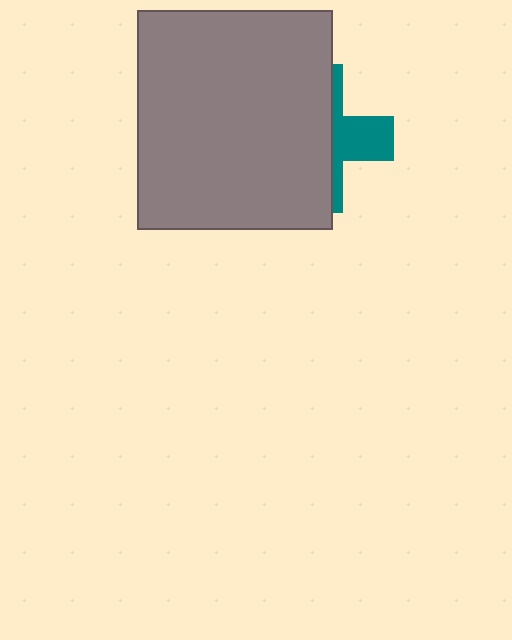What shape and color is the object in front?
The object in front is a gray rectangle.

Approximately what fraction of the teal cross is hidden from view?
Roughly 67% of the teal cross is hidden behind the gray rectangle.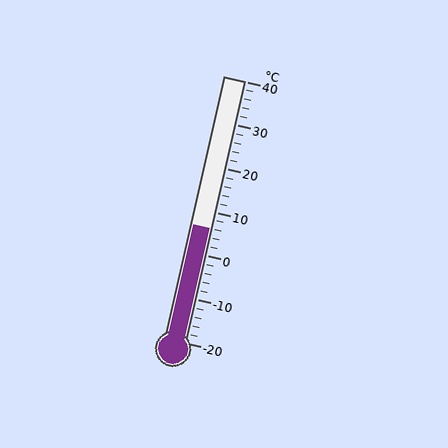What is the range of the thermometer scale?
The thermometer scale ranges from -20°C to 40°C.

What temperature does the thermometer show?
The thermometer shows approximately 6°C.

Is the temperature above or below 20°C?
The temperature is below 20°C.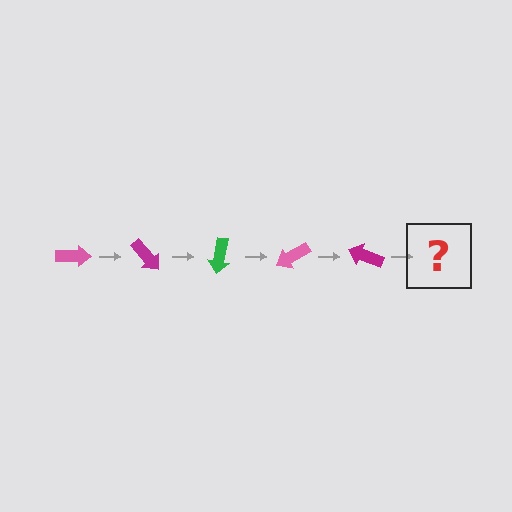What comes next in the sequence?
The next element should be a green arrow, rotated 250 degrees from the start.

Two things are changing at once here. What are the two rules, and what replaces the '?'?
The two rules are that it rotates 50 degrees each step and the color cycles through pink, magenta, and green. The '?' should be a green arrow, rotated 250 degrees from the start.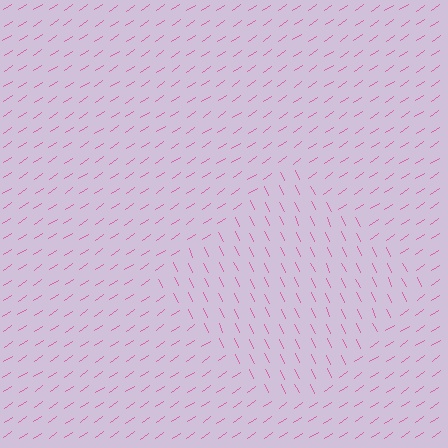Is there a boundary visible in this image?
Yes, there is a texture boundary formed by a change in line orientation.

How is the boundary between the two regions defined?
The boundary is defined purely by a change in line orientation (approximately 81 degrees difference). All lines are the same color and thickness.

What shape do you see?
I see a diamond.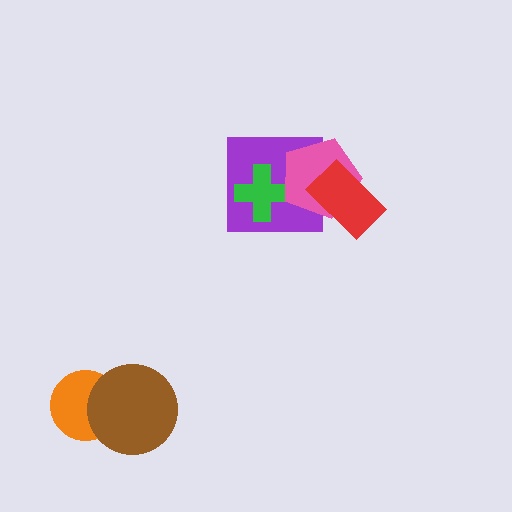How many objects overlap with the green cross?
2 objects overlap with the green cross.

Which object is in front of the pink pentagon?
The red rectangle is in front of the pink pentagon.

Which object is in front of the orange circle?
The brown circle is in front of the orange circle.